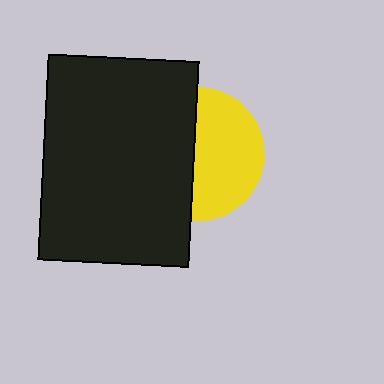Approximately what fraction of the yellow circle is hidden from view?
Roughly 48% of the yellow circle is hidden behind the black rectangle.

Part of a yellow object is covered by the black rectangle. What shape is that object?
It is a circle.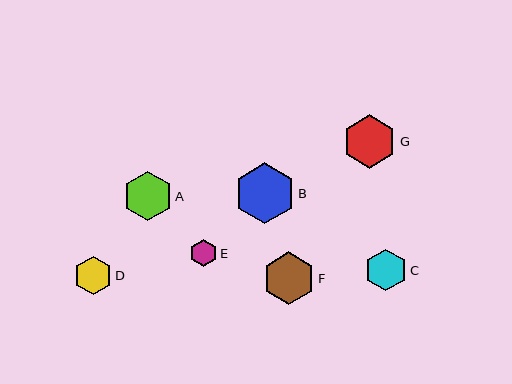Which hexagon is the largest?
Hexagon B is the largest with a size of approximately 61 pixels.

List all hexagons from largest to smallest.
From largest to smallest: B, G, F, A, C, D, E.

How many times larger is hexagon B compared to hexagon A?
Hexagon B is approximately 1.2 times the size of hexagon A.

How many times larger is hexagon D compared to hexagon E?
Hexagon D is approximately 1.4 times the size of hexagon E.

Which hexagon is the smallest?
Hexagon E is the smallest with a size of approximately 27 pixels.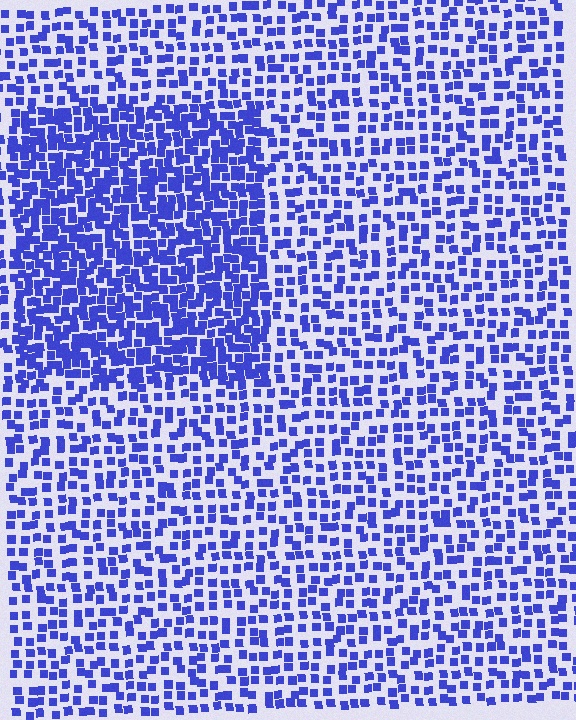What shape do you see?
I see a rectangle.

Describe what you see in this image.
The image contains small blue elements arranged at two different densities. A rectangle-shaped region is visible where the elements are more densely packed than the surrounding area.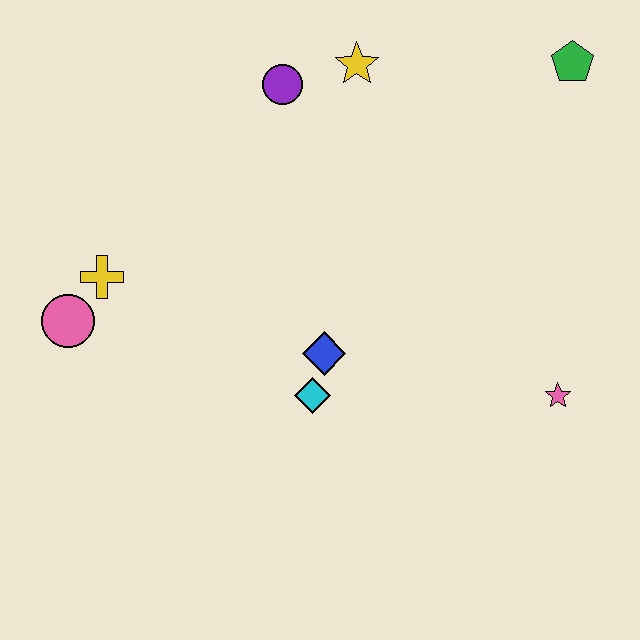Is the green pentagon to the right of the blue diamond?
Yes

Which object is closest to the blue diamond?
The cyan diamond is closest to the blue diamond.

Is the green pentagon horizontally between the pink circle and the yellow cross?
No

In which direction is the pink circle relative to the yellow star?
The pink circle is to the left of the yellow star.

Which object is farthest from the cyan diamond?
The green pentagon is farthest from the cyan diamond.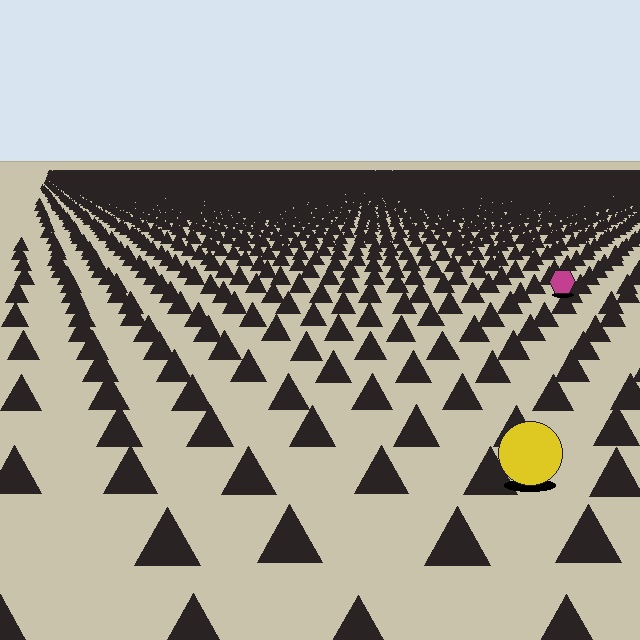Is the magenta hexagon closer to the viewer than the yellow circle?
No. The yellow circle is closer — you can tell from the texture gradient: the ground texture is coarser near it.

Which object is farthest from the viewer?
The magenta hexagon is farthest from the viewer. It appears smaller and the ground texture around it is denser.